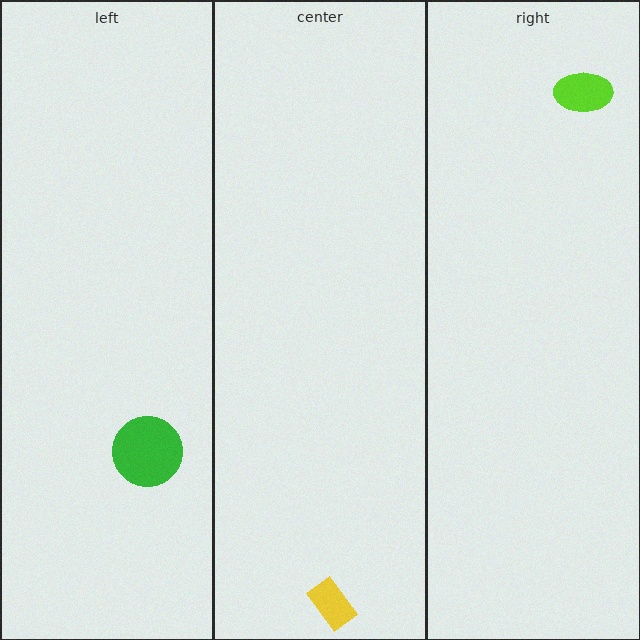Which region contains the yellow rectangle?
The center region.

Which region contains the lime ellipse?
The right region.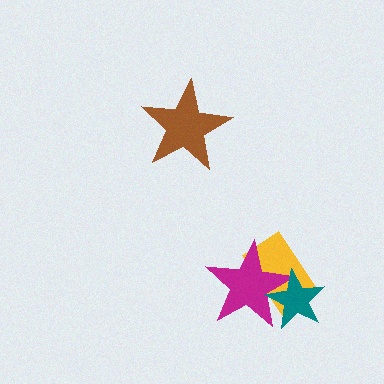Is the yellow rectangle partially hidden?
Yes, it is partially covered by another shape.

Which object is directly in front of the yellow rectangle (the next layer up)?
The magenta star is directly in front of the yellow rectangle.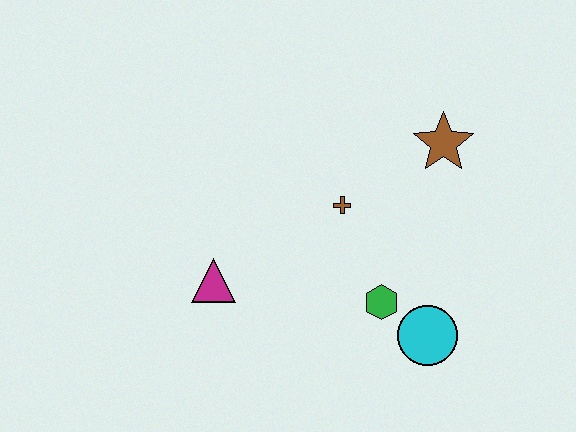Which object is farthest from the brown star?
The magenta triangle is farthest from the brown star.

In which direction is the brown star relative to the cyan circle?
The brown star is above the cyan circle.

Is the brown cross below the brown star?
Yes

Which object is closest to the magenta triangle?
The brown cross is closest to the magenta triangle.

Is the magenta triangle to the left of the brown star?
Yes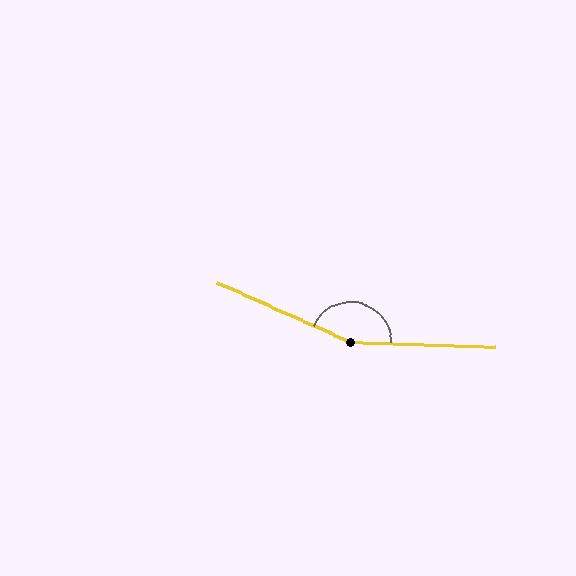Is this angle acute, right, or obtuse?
It is obtuse.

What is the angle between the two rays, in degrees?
Approximately 158 degrees.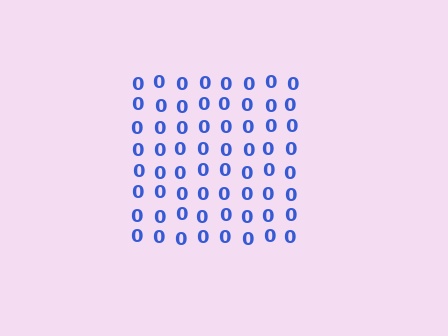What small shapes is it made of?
It is made of small digit 0's.